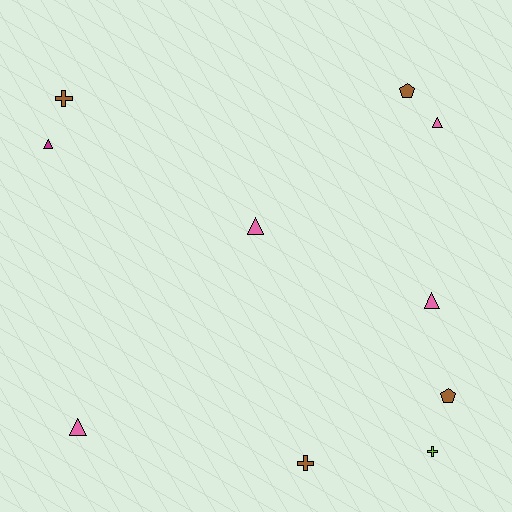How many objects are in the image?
There are 10 objects.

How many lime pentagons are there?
There are no lime pentagons.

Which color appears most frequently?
Pink, with 4 objects.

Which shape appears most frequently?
Triangle, with 5 objects.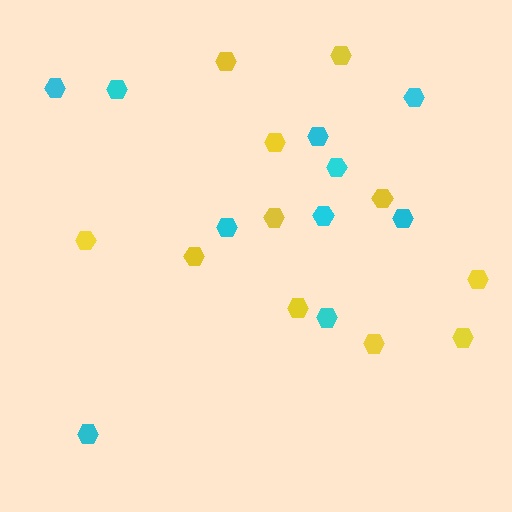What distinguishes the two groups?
There are 2 groups: one group of cyan hexagons (10) and one group of yellow hexagons (11).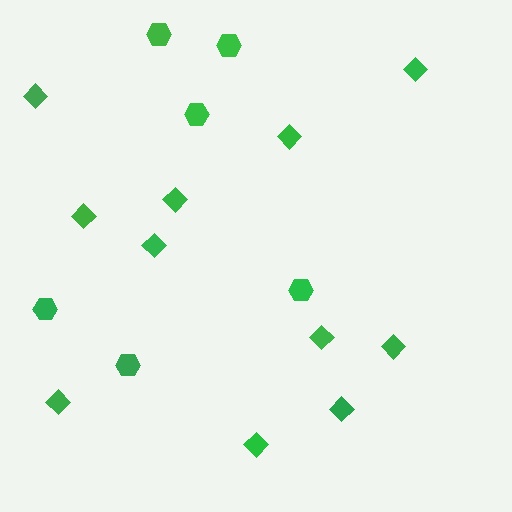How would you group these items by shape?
There are 2 groups: one group of hexagons (6) and one group of diamonds (11).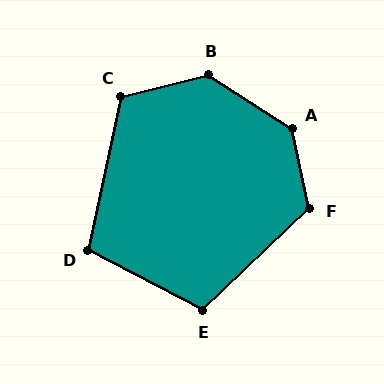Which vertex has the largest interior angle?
A, at approximately 135 degrees.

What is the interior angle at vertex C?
Approximately 116 degrees (obtuse).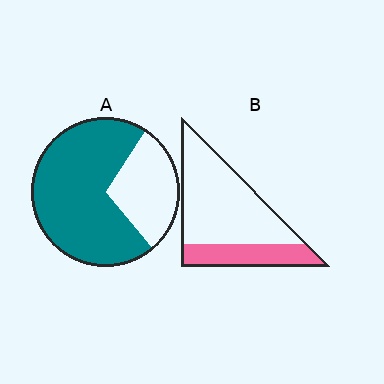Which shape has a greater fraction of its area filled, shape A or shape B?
Shape A.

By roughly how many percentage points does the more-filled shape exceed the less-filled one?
By roughly 40 percentage points (A over B).